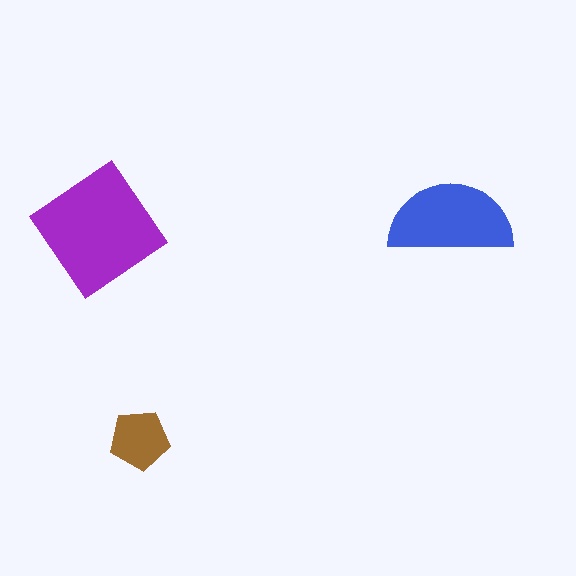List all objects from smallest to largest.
The brown pentagon, the blue semicircle, the purple diamond.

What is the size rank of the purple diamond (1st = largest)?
1st.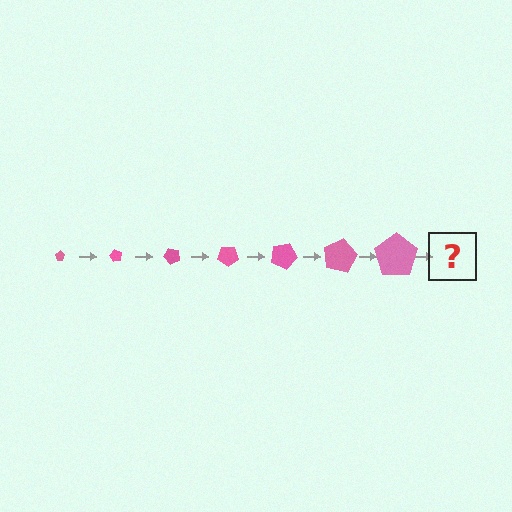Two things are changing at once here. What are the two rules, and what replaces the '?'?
The two rules are that the pentagon grows larger each step and it rotates 60 degrees each step. The '?' should be a pentagon, larger than the previous one and rotated 420 degrees from the start.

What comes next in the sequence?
The next element should be a pentagon, larger than the previous one and rotated 420 degrees from the start.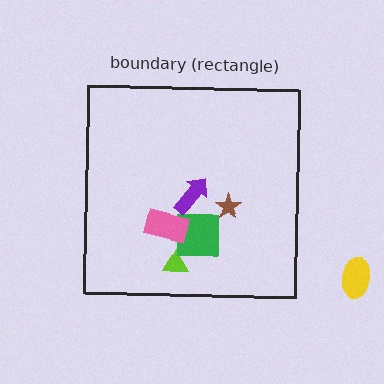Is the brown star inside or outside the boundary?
Inside.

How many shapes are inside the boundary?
5 inside, 1 outside.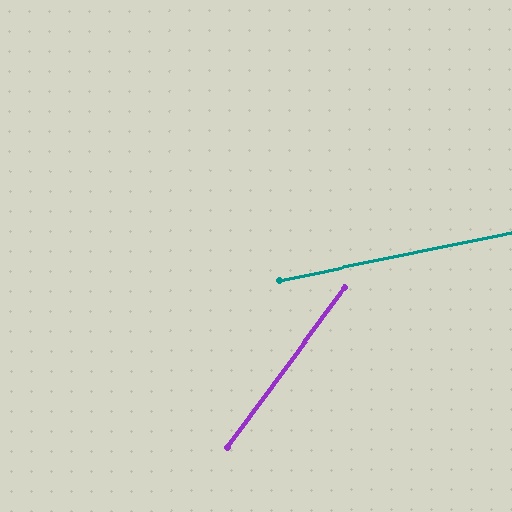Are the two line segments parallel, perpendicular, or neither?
Neither parallel nor perpendicular — they differ by about 42°.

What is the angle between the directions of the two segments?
Approximately 42 degrees.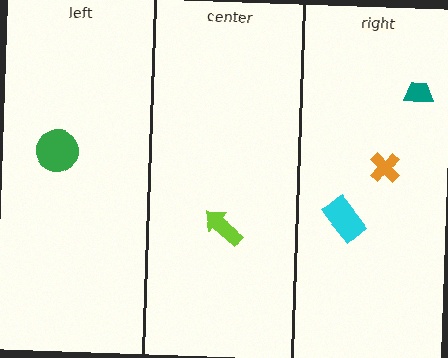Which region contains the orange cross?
The right region.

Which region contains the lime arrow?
The center region.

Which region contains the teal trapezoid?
The right region.